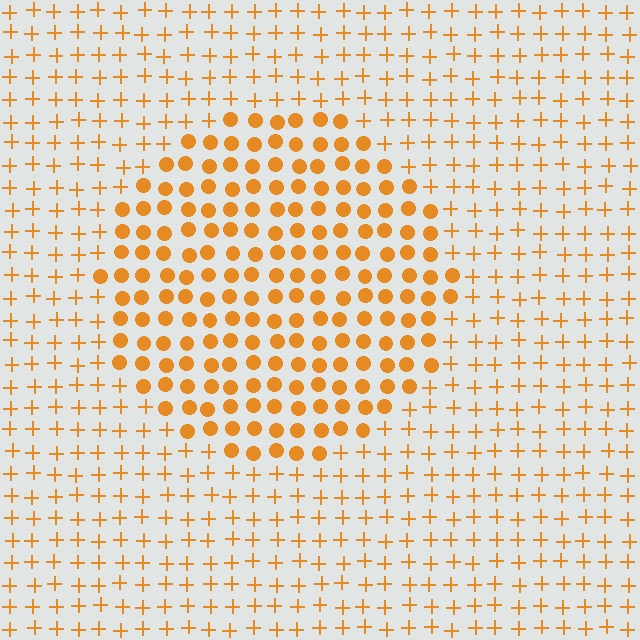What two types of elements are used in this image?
The image uses circles inside the circle region and plus signs outside it.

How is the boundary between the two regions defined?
The boundary is defined by a change in element shape: circles inside vs. plus signs outside. All elements share the same color and spacing.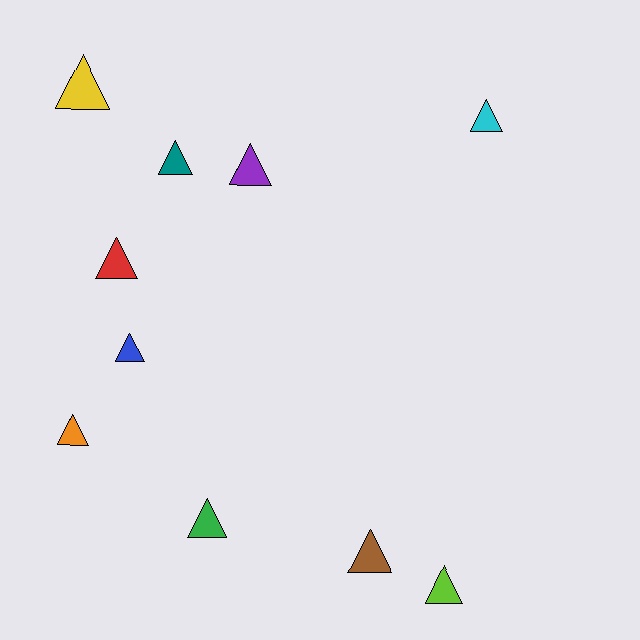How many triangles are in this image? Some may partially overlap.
There are 10 triangles.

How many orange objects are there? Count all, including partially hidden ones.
There is 1 orange object.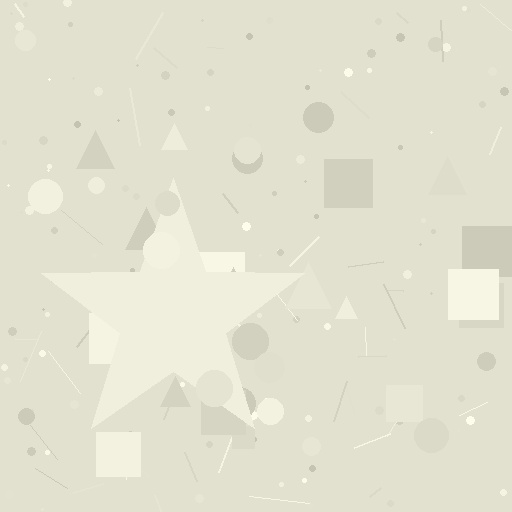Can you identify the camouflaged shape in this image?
The camouflaged shape is a star.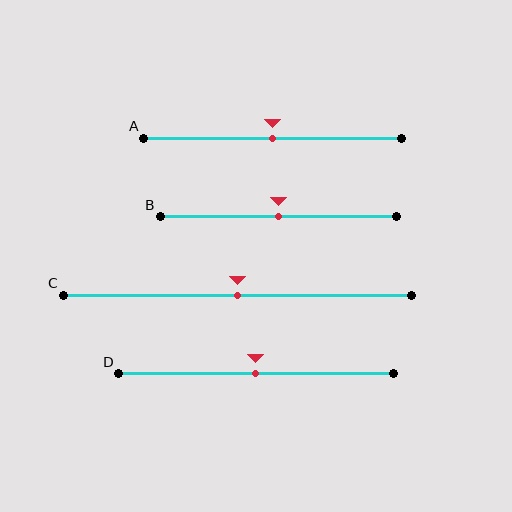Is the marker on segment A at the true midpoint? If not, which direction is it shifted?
Yes, the marker on segment A is at the true midpoint.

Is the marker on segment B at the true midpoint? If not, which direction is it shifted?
Yes, the marker on segment B is at the true midpoint.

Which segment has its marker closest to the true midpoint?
Segment A has its marker closest to the true midpoint.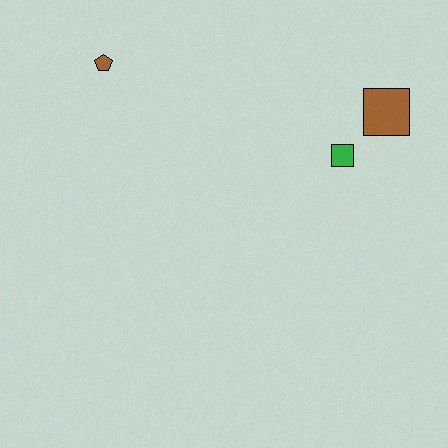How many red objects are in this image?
There are no red objects.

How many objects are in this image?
There are 3 objects.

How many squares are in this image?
There are 2 squares.